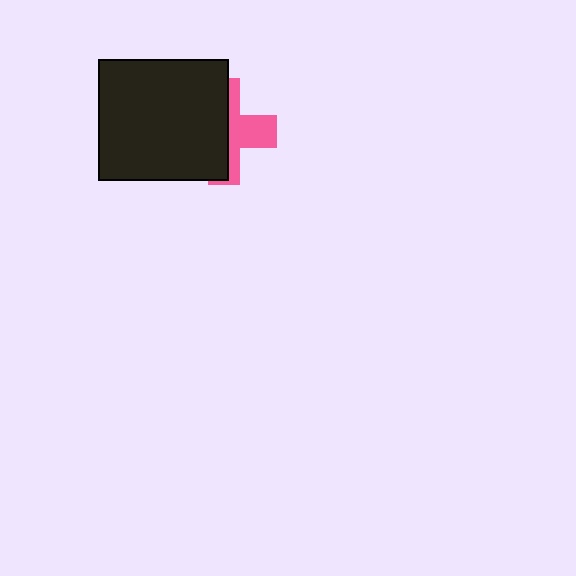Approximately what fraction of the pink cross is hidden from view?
Roughly 59% of the pink cross is hidden behind the black rectangle.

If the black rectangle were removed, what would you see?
You would see the complete pink cross.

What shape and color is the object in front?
The object in front is a black rectangle.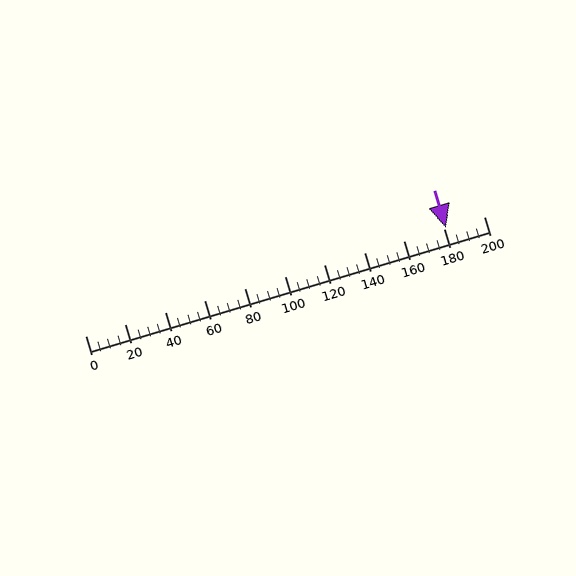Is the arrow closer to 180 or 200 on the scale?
The arrow is closer to 180.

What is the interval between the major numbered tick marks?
The major tick marks are spaced 20 units apart.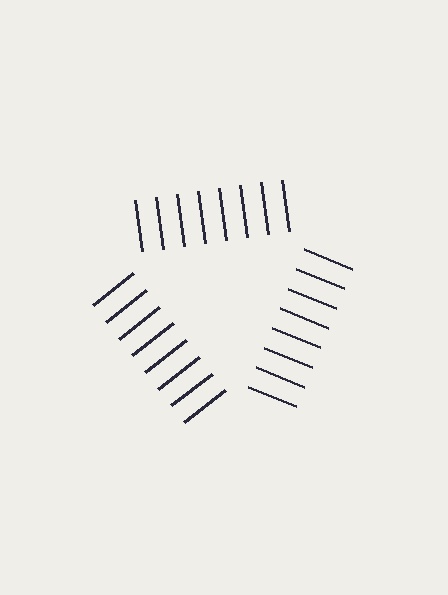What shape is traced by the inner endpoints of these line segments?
An illusory triangle — the line segments terminate on its edges but no continuous stroke is drawn.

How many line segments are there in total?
24 — 8 along each of the 3 edges.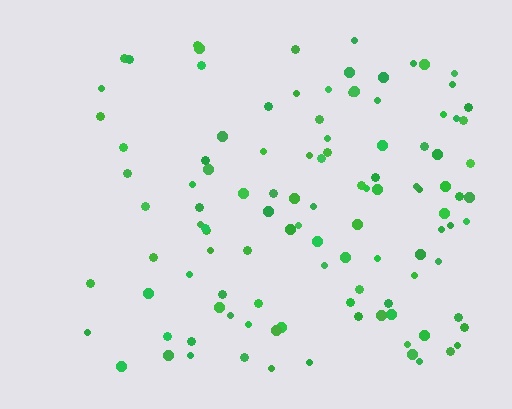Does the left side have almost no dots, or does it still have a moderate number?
Still a moderate number, just noticeably fewer than the right.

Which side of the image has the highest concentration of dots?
The right.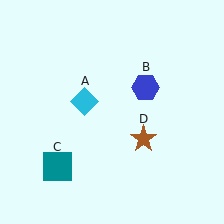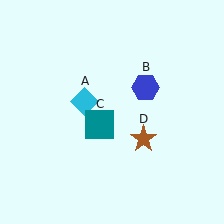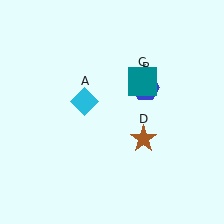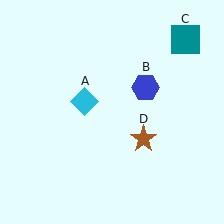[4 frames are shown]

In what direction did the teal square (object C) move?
The teal square (object C) moved up and to the right.